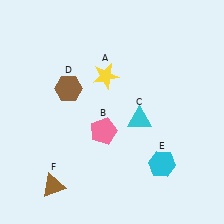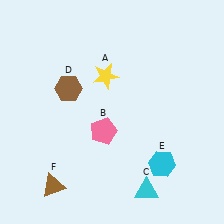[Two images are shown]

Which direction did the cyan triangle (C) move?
The cyan triangle (C) moved down.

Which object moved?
The cyan triangle (C) moved down.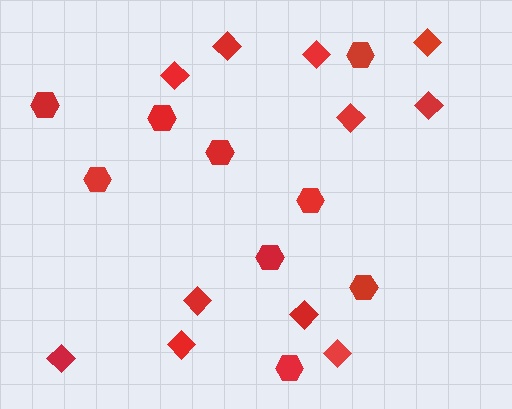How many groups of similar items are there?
There are 2 groups: one group of hexagons (9) and one group of diamonds (11).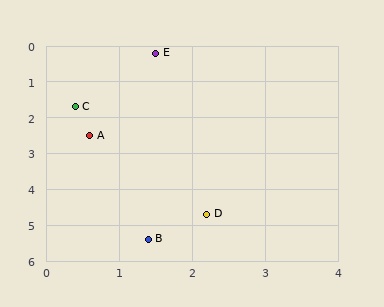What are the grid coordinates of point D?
Point D is at approximately (2.2, 4.7).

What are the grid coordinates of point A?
Point A is at approximately (0.6, 2.5).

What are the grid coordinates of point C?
Point C is at approximately (0.4, 1.7).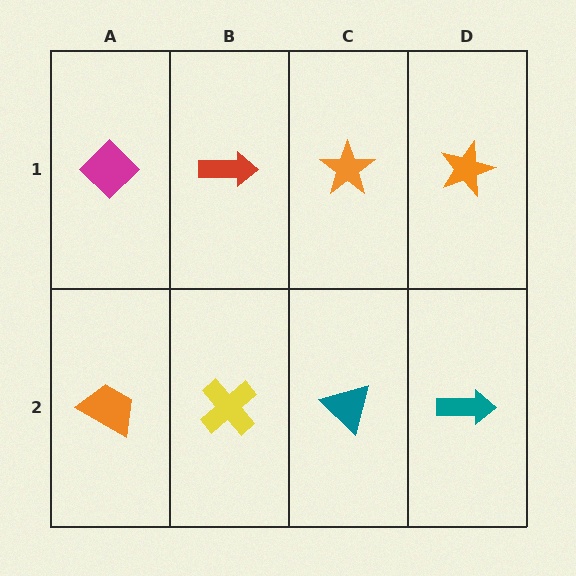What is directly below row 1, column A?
An orange trapezoid.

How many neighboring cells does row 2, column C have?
3.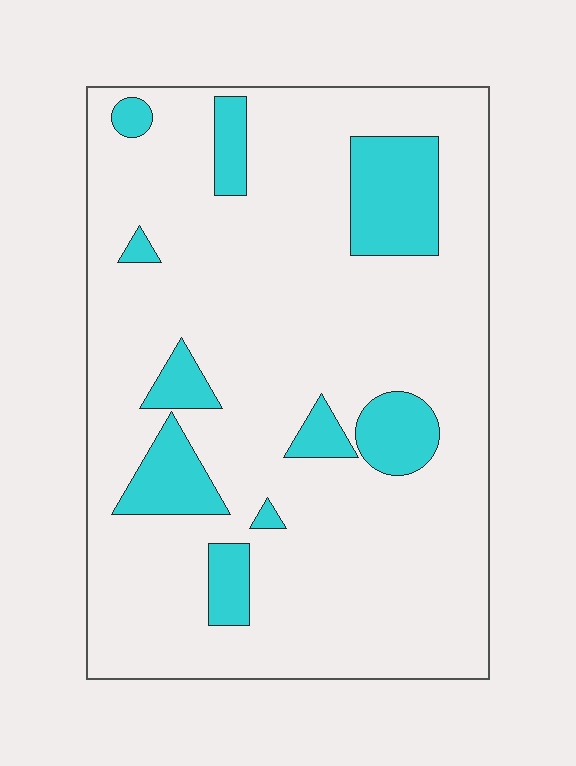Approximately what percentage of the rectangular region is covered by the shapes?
Approximately 15%.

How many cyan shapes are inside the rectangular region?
10.